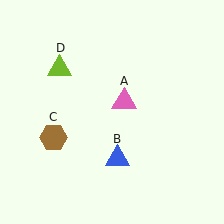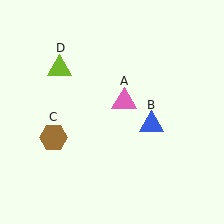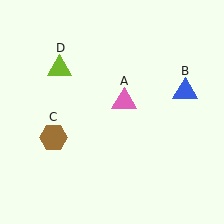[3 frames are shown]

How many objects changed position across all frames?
1 object changed position: blue triangle (object B).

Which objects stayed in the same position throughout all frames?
Pink triangle (object A) and brown hexagon (object C) and lime triangle (object D) remained stationary.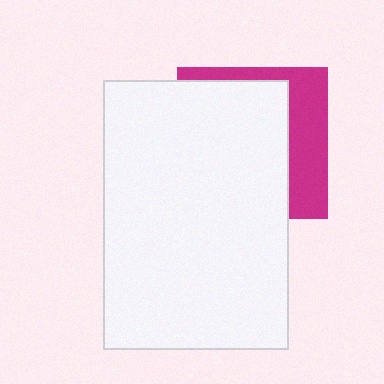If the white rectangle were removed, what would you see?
You would see the complete magenta square.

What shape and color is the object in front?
The object in front is a white rectangle.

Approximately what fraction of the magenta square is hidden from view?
Roughly 69% of the magenta square is hidden behind the white rectangle.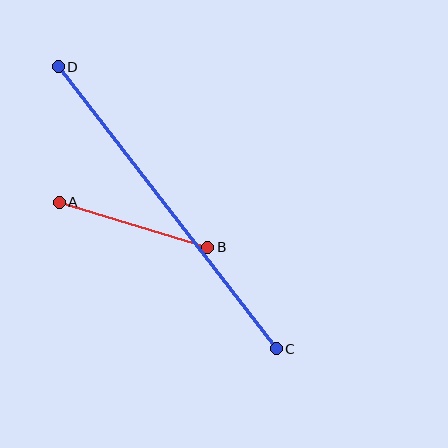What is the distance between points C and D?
The distance is approximately 356 pixels.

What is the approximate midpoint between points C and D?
The midpoint is at approximately (167, 208) pixels.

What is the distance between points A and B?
The distance is approximately 155 pixels.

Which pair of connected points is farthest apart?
Points C and D are farthest apart.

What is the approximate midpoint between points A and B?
The midpoint is at approximately (133, 225) pixels.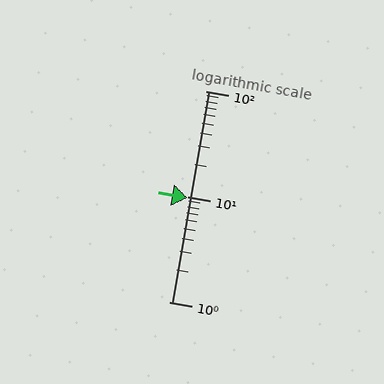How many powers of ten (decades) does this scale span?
The scale spans 2 decades, from 1 to 100.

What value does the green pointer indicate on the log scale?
The pointer indicates approximately 9.7.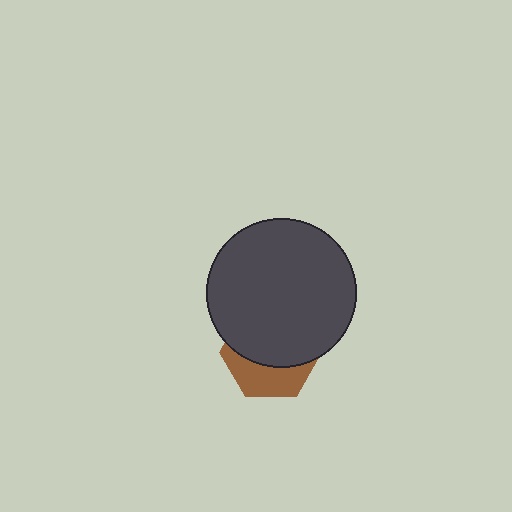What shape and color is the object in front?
The object in front is a dark gray circle.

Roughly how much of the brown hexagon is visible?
A small part of it is visible (roughly 38%).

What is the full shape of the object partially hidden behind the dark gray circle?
The partially hidden object is a brown hexagon.